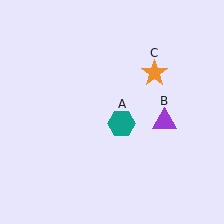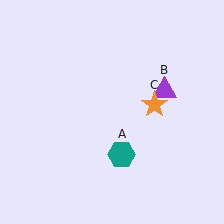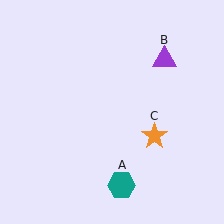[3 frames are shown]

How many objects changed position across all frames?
3 objects changed position: teal hexagon (object A), purple triangle (object B), orange star (object C).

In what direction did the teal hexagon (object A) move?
The teal hexagon (object A) moved down.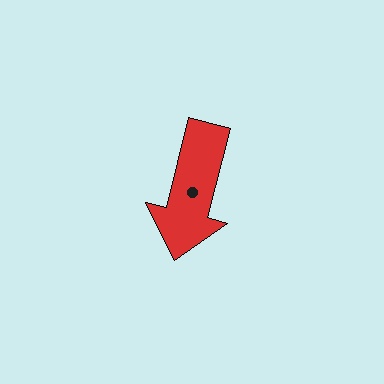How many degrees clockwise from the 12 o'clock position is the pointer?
Approximately 194 degrees.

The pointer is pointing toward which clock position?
Roughly 6 o'clock.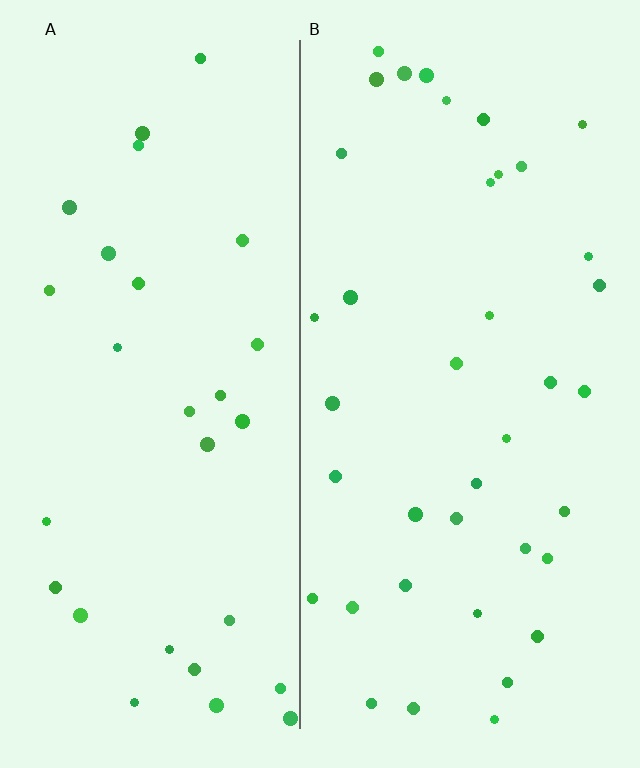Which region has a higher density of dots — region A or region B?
B (the right).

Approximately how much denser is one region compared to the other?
Approximately 1.3× — region B over region A.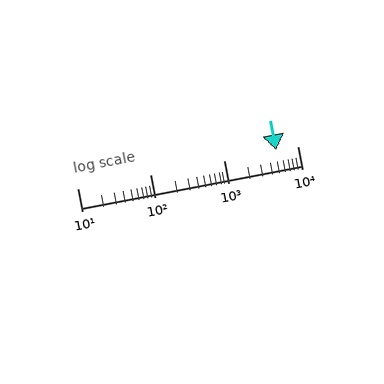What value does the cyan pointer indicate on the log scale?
The pointer indicates approximately 5200.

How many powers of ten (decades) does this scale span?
The scale spans 3 decades, from 10 to 10000.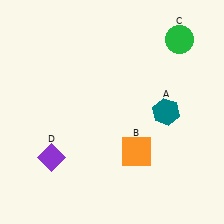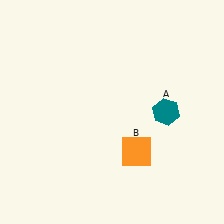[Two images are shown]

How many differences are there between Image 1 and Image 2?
There are 2 differences between the two images.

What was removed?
The purple diamond (D), the green circle (C) were removed in Image 2.